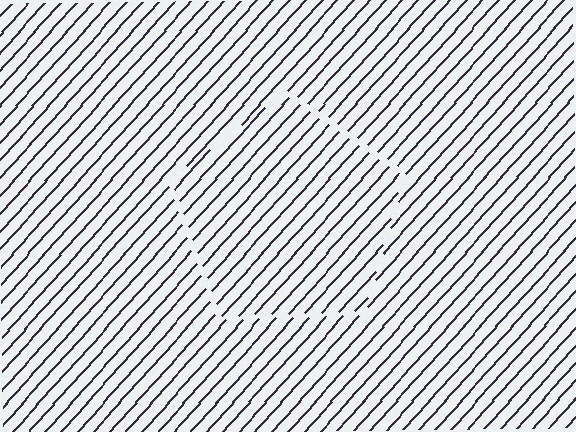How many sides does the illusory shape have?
5 sides — the line-ends trace a pentagon.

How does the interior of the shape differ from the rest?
The interior of the shape contains the same grating, shifted by half a period — the contour is defined by the phase discontinuity where line-ends from the inner and outer gratings abut.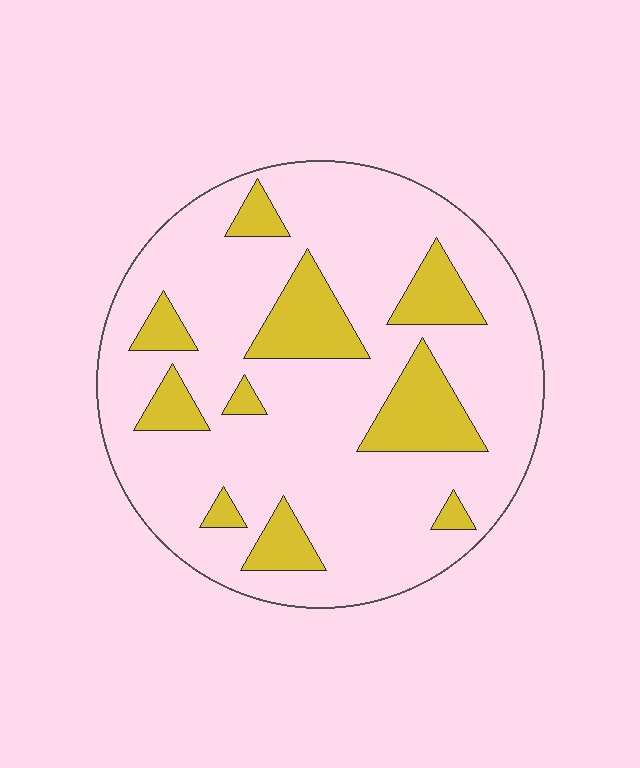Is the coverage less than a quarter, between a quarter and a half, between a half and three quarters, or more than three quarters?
Less than a quarter.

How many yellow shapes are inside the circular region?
10.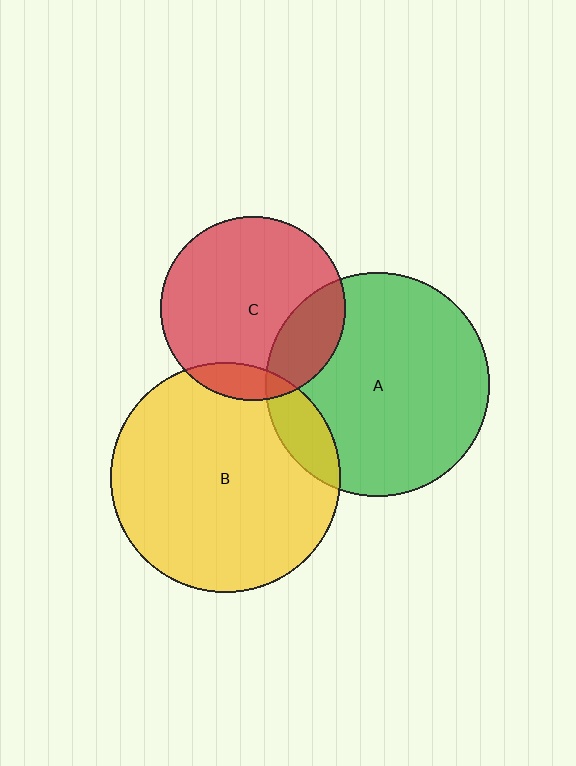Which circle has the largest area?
Circle B (yellow).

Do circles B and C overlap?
Yes.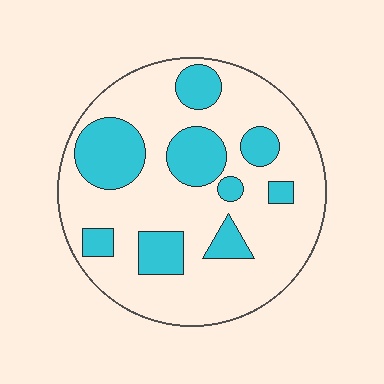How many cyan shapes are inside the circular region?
9.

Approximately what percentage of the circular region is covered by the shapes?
Approximately 25%.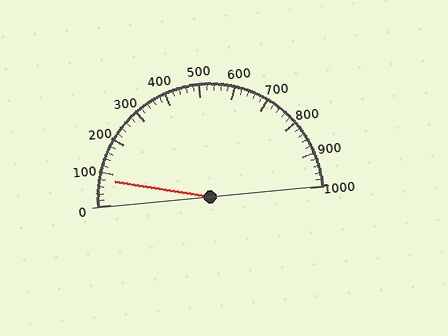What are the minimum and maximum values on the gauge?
The gauge ranges from 0 to 1000.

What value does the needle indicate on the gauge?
The needle indicates approximately 80.